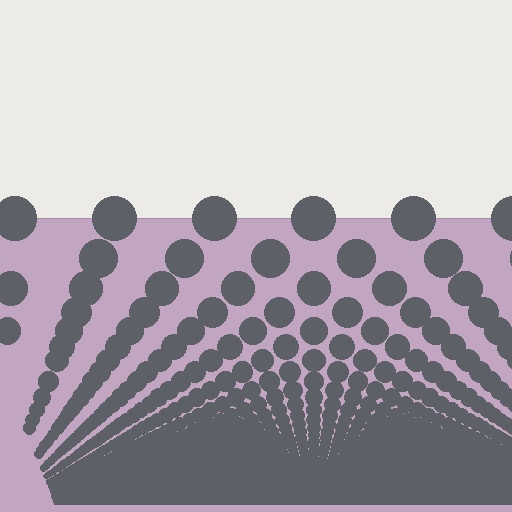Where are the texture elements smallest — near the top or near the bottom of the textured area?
Near the bottom.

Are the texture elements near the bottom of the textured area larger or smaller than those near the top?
Smaller. The gradient is inverted — elements near the bottom are smaller and denser.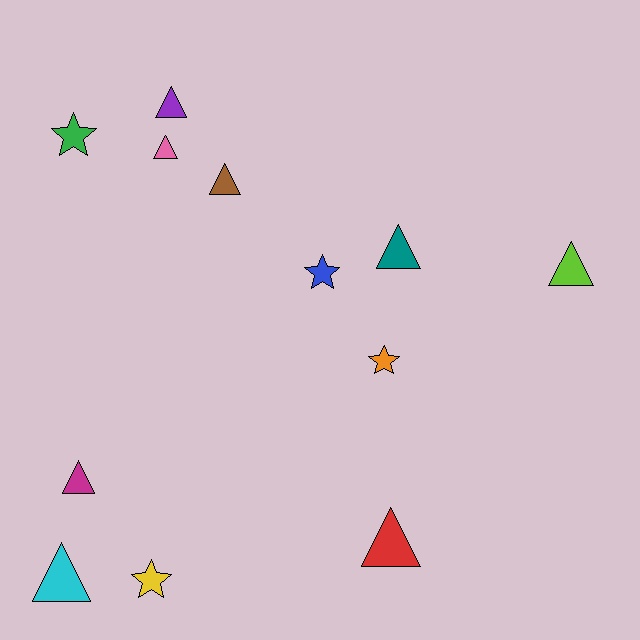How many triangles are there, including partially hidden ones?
There are 8 triangles.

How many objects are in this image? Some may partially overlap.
There are 12 objects.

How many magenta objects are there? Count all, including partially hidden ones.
There is 1 magenta object.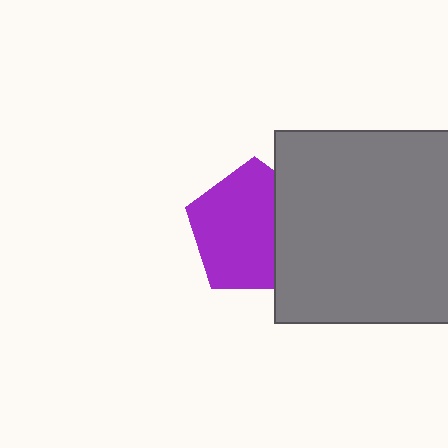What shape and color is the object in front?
The object in front is a gray square.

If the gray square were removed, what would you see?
You would see the complete purple pentagon.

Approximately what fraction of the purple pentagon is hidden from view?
Roughly 32% of the purple pentagon is hidden behind the gray square.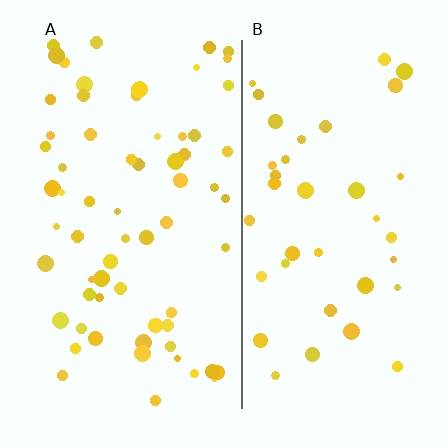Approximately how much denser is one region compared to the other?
Approximately 1.7× — region A over region B.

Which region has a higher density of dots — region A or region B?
A (the left).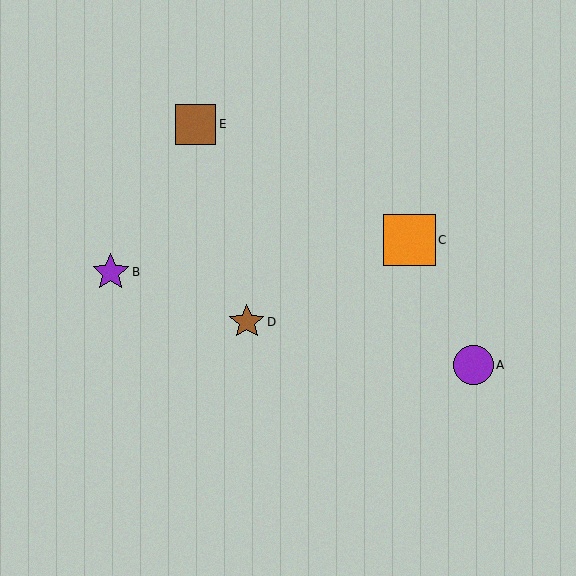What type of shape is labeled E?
Shape E is a brown square.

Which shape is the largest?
The orange square (labeled C) is the largest.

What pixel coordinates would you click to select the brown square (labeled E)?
Click at (196, 124) to select the brown square E.